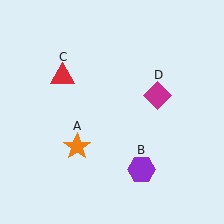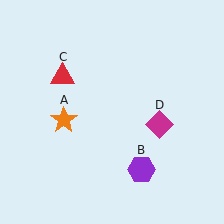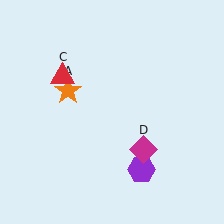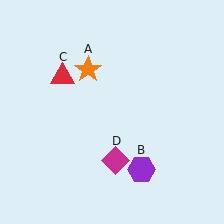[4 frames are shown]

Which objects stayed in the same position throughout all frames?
Purple hexagon (object B) and red triangle (object C) remained stationary.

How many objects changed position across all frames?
2 objects changed position: orange star (object A), magenta diamond (object D).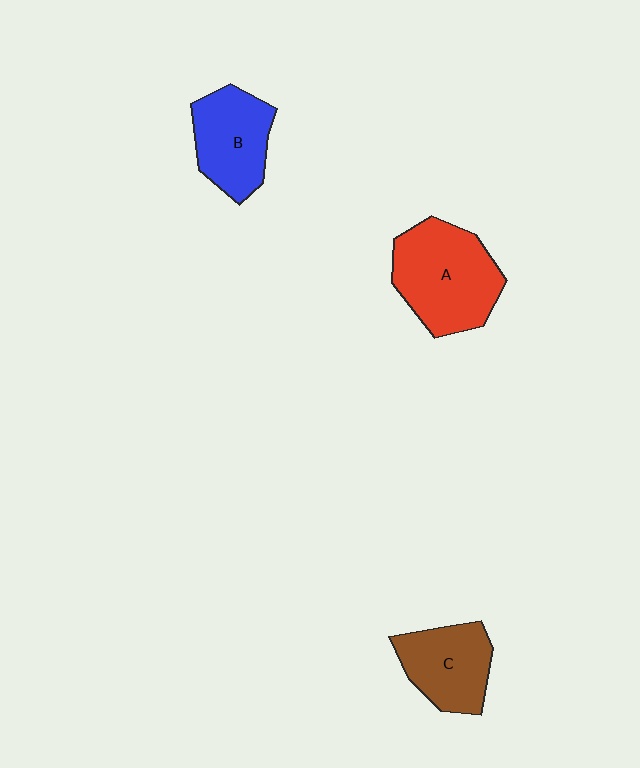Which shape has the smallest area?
Shape C (brown).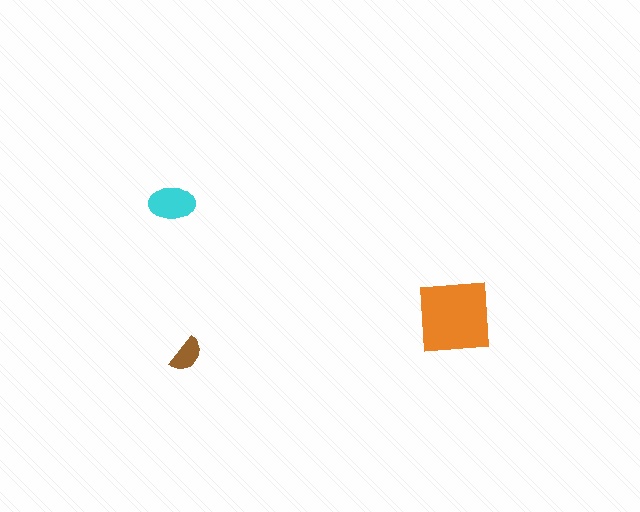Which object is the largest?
The orange square.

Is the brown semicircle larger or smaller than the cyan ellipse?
Smaller.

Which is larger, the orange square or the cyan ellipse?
The orange square.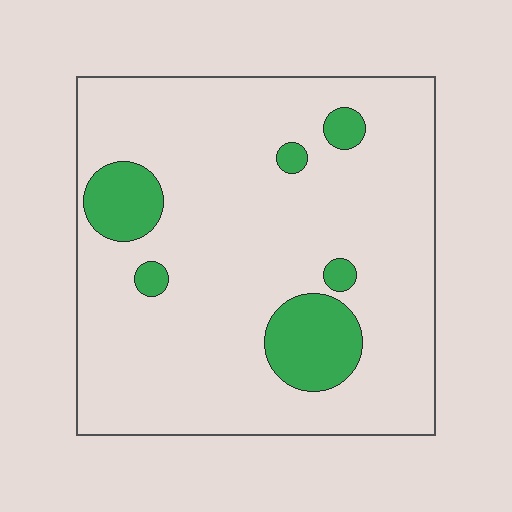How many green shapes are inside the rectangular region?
6.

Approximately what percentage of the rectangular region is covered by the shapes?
Approximately 15%.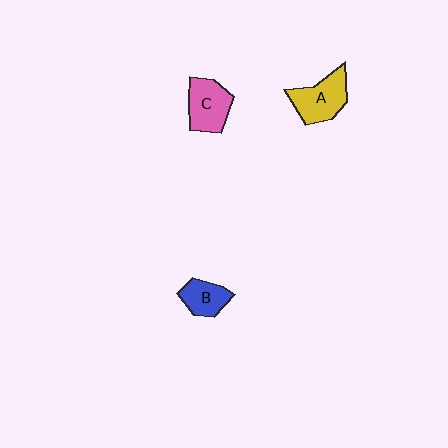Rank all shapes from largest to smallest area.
From largest to smallest: A (yellow), C (pink), B (blue).